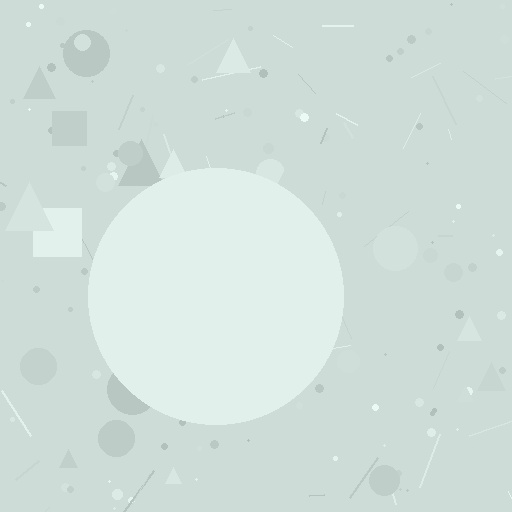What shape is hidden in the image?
A circle is hidden in the image.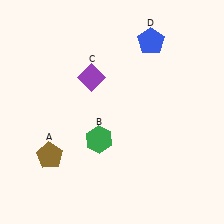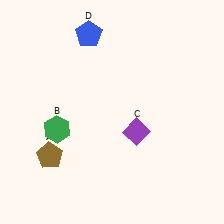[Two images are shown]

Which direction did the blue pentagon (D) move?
The blue pentagon (D) moved left.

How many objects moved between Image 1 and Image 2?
3 objects moved between the two images.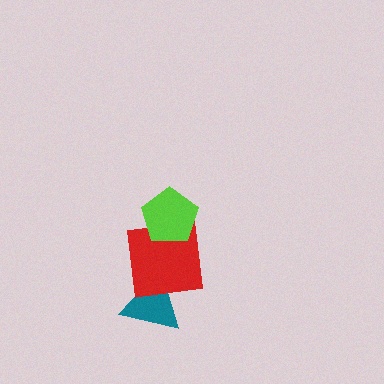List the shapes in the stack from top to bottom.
From top to bottom: the lime pentagon, the red square, the teal triangle.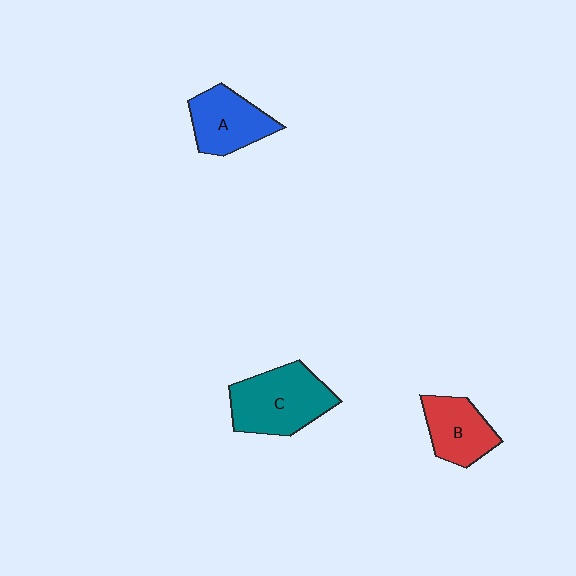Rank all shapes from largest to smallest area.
From largest to smallest: C (teal), A (blue), B (red).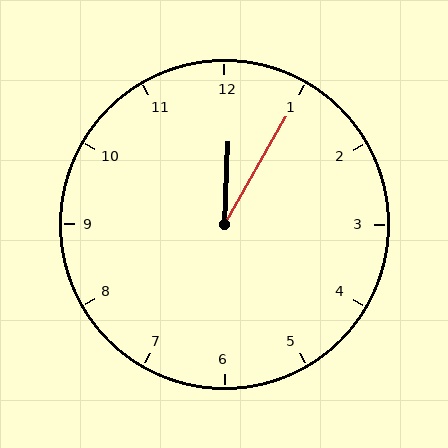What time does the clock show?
12:05.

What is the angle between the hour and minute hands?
Approximately 28 degrees.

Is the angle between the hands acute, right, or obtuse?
It is acute.